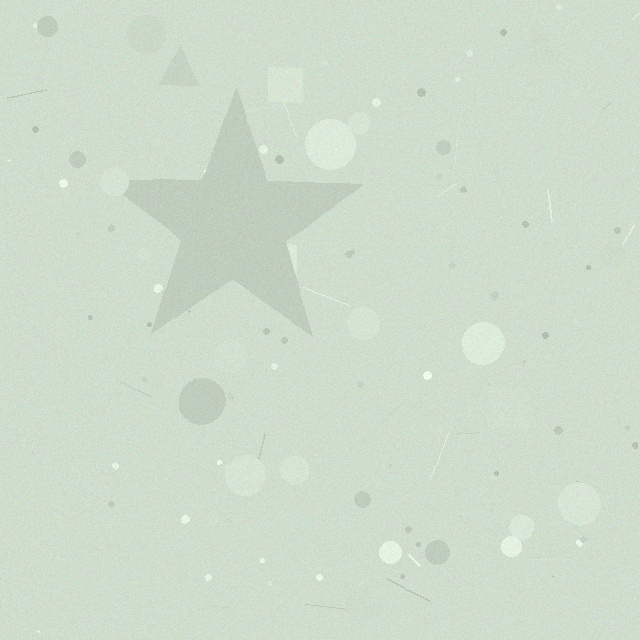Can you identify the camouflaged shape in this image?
The camouflaged shape is a star.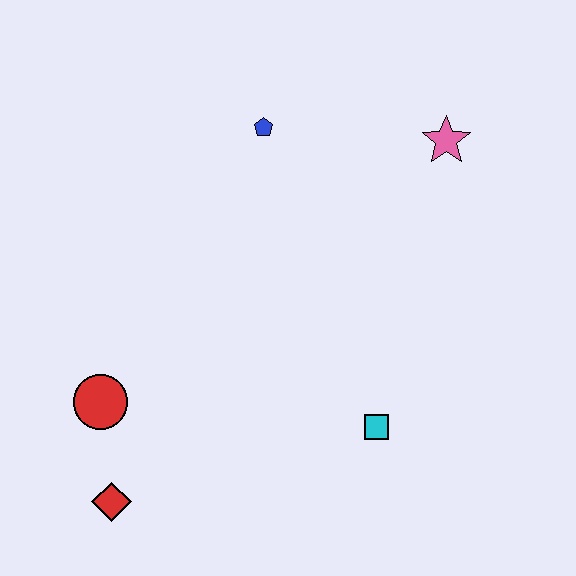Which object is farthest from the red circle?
The pink star is farthest from the red circle.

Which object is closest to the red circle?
The red diamond is closest to the red circle.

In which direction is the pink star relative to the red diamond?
The pink star is above the red diamond.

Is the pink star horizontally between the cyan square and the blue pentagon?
No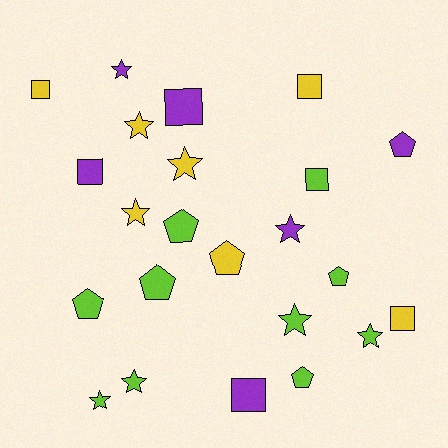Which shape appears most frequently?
Star, with 9 objects.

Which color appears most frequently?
Lime, with 10 objects.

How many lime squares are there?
There is 1 lime square.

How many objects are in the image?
There are 23 objects.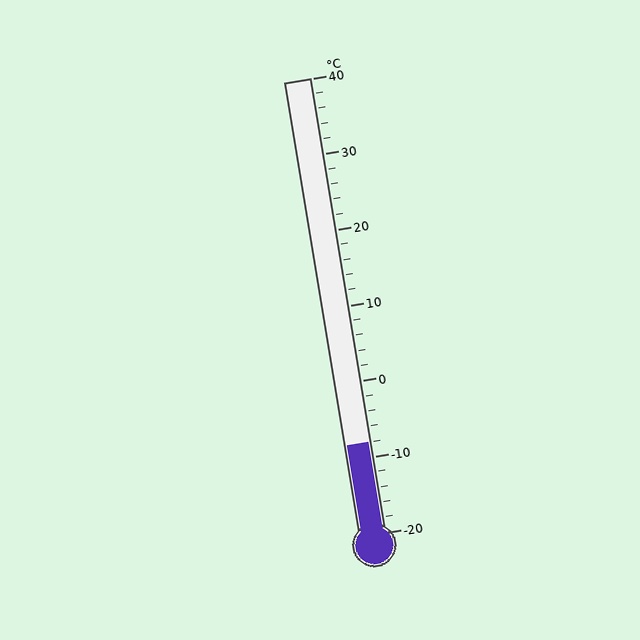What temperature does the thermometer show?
The thermometer shows approximately -8°C.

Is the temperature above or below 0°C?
The temperature is below 0°C.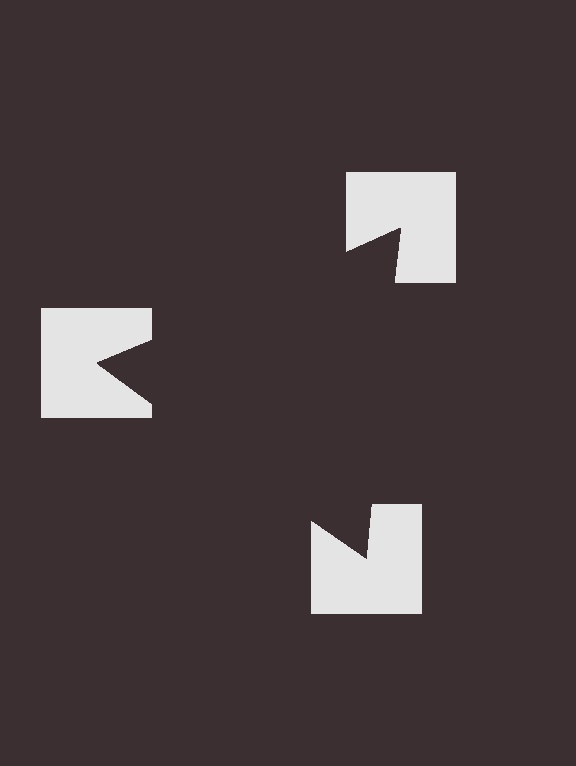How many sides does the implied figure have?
3 sides.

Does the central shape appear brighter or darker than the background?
It typically appears slightly darker than the background, even though no actual brightness change is drawn.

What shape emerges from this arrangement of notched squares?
An illusory triangle — its edges are inferred from the aligned wedge cuts in the notched squares, not physically drawn.